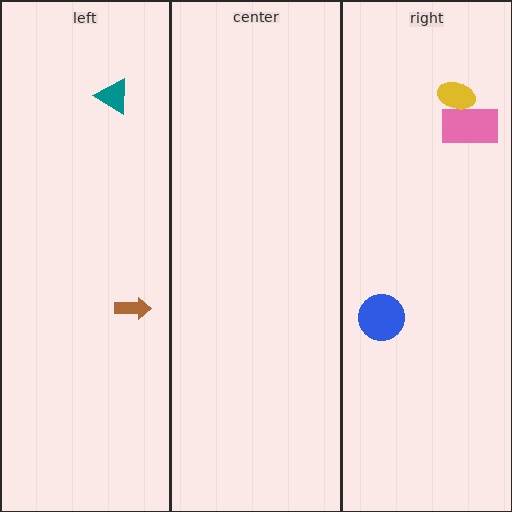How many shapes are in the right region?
3.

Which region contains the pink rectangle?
The right region.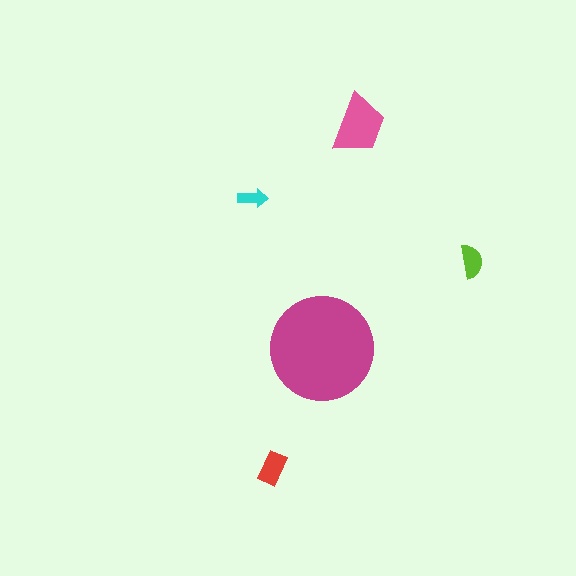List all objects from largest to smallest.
The magenta circle, the pink trapezoid, the red rectangle, the lime semicircle, the cyan arrow.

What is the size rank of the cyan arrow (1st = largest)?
5th.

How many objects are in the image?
There are 5 objects in the image.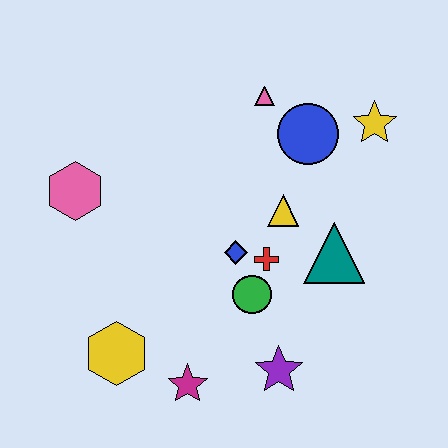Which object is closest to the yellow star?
The blue circle is closest to the yellow star.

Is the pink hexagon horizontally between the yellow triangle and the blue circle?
No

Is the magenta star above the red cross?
No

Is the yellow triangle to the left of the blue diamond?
No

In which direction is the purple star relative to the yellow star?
The purple star is below the yellow star.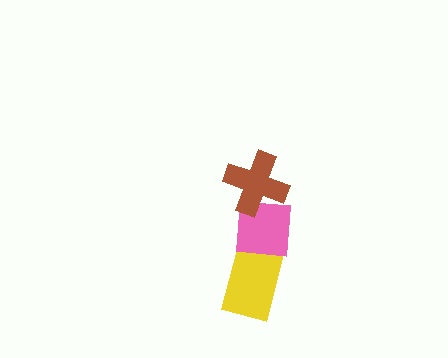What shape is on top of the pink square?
The brown cross is on top of the pink square.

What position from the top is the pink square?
The pink square is 2nd from the top.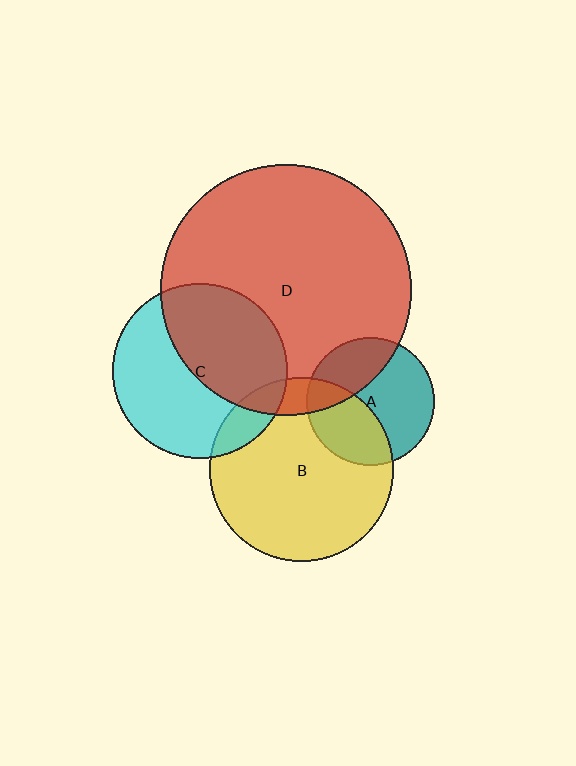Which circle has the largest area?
Circle D (red).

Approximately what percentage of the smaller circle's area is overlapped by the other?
Approximately 30%.